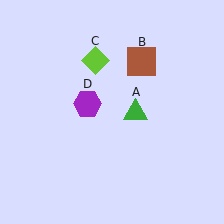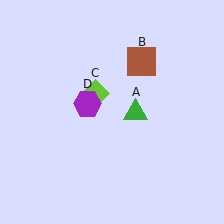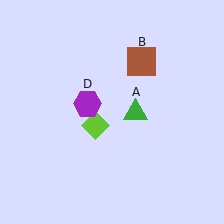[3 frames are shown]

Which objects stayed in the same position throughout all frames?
Green triangle (object A) and brown square (object B) and purple hexagon (object D) remained stationary.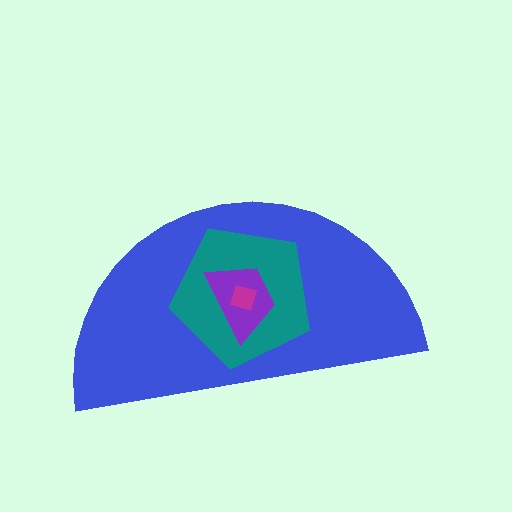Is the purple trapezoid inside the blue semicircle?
Yes.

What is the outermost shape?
The blue semicircle.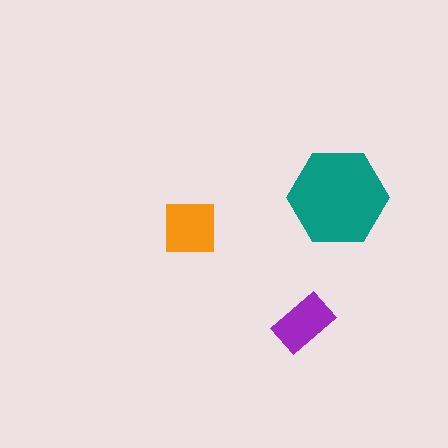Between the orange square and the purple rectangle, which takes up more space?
The orange square.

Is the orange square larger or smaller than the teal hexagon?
Smaller.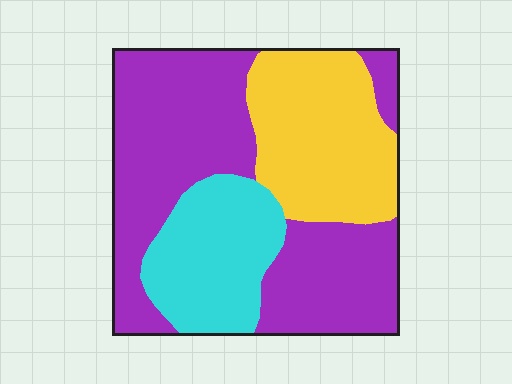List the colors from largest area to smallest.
From largest to smallest: purple, yellow, cyan.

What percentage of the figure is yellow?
Yellow takes up about one quarter (1/4) of the figure.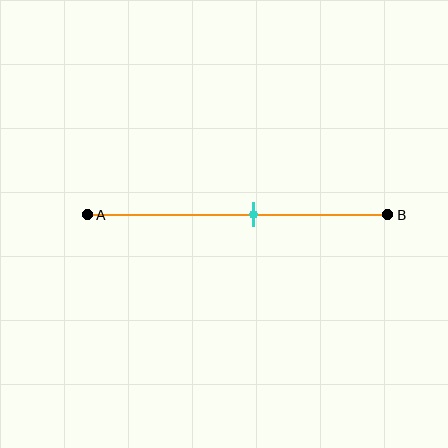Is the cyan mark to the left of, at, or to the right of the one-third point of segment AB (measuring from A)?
The cyan mark is to the right of the one-third point of segment AB.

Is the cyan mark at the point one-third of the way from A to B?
No, the mark is at about 55% from A, not at the 33% one-third point.